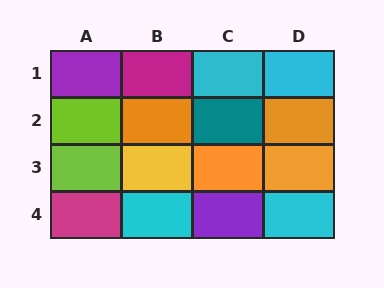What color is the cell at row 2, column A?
Lime.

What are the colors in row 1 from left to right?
Purple, magenta, cyan, cyan.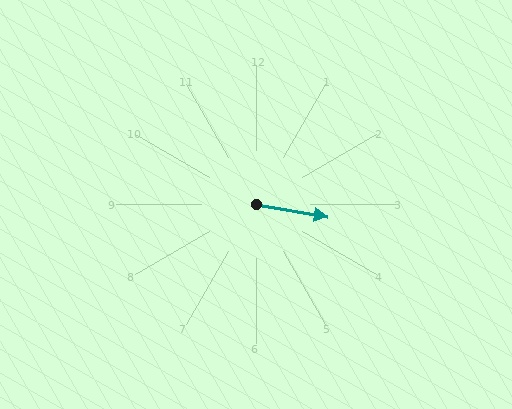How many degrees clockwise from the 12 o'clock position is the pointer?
Approximately 100 degrees.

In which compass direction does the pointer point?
East.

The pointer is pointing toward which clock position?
Roughly 3 o'clock.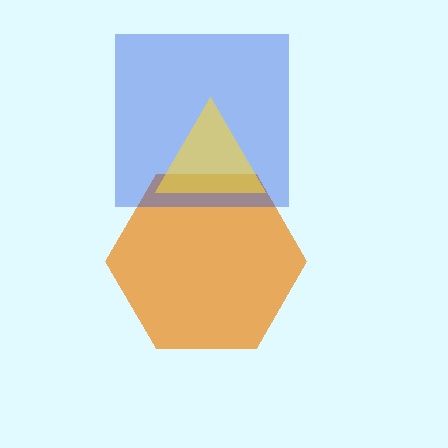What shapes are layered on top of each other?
The layered shapes are: an orange hexagon, a blue square, a yellow triangle.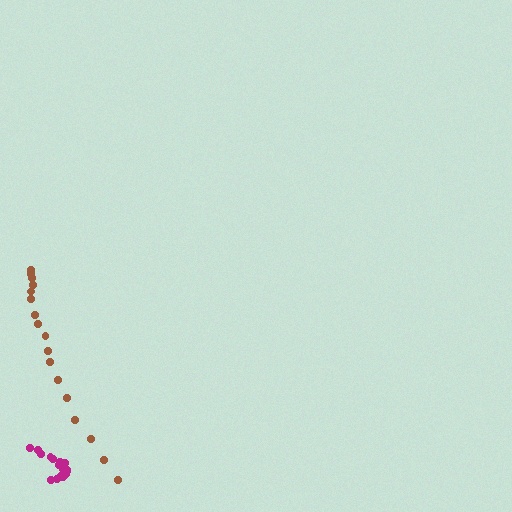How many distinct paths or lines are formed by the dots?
There are 2 distinct paths.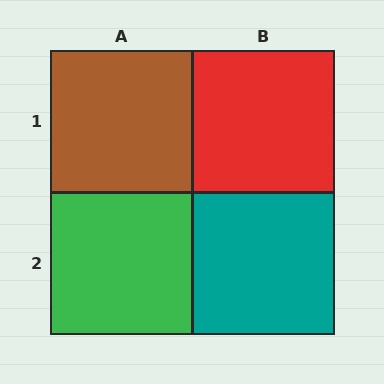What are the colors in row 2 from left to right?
Green, teal.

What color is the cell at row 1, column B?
Red.